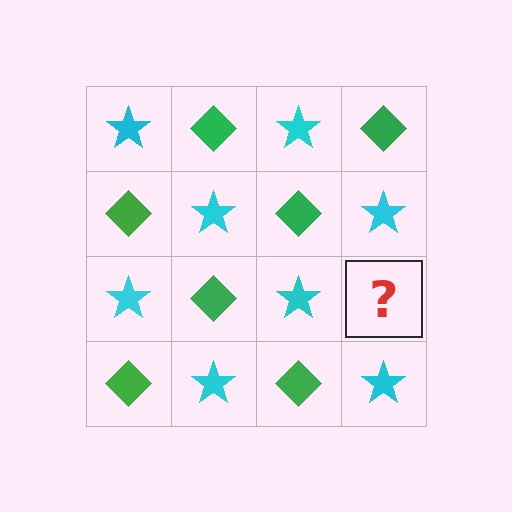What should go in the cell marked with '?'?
The missing cell should contain a green diamond.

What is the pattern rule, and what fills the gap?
The rule is that it alternates cyan star and green diamond in a checkerboard pattern. The gap should be filled with a green diamond.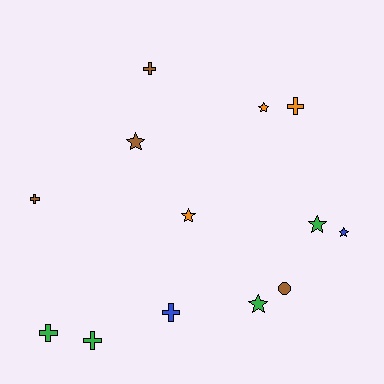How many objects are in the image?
There are 13 objects.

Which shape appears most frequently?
Cross, with 6 objects.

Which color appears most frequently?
Green, with 4 objects.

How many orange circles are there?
There are no orange circles.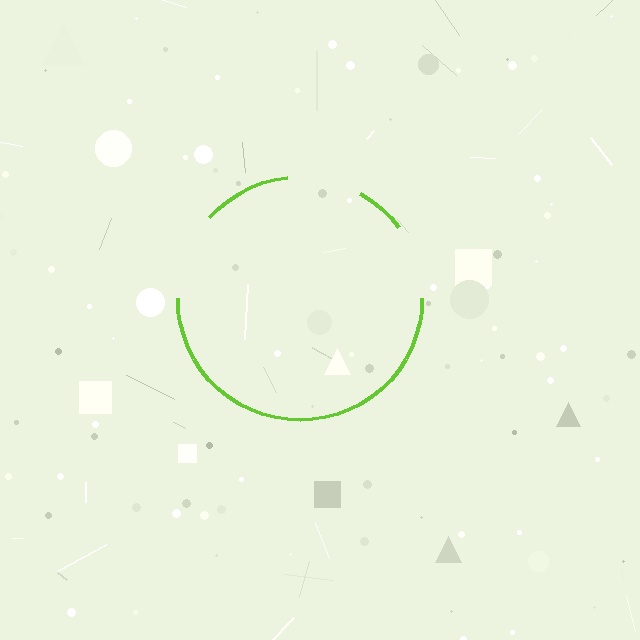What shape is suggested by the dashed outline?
The dashed outline suggests a circle.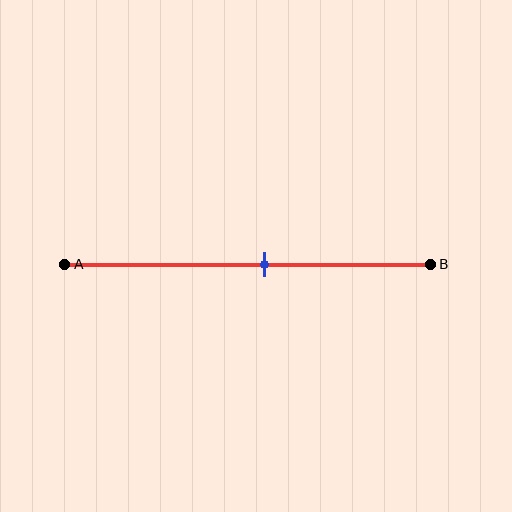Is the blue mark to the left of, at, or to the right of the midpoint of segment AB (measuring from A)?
The blue mark is to the right of the midpoint of segment AB.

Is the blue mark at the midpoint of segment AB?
No, the mark is at about 55% from A, not at the 50% midpoint.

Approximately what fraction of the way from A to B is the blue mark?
The blue mark is approximately 55% of the way from A to B.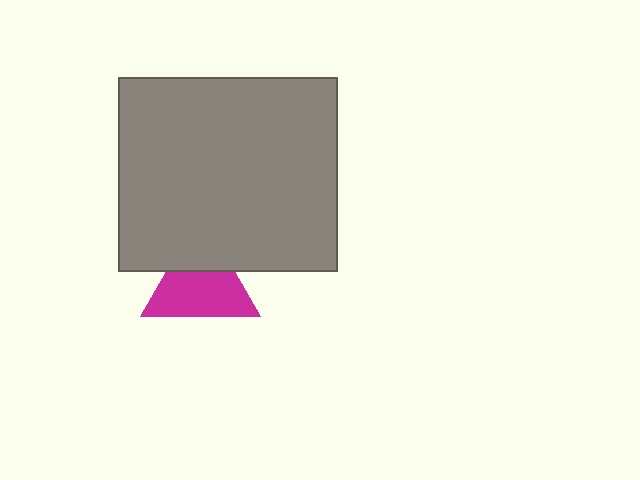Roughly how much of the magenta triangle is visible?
Most of it is visible (roughly 68%).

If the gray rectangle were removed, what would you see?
You would see the complete magenta triangle.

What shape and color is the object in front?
The object in front is a gray rectangle.